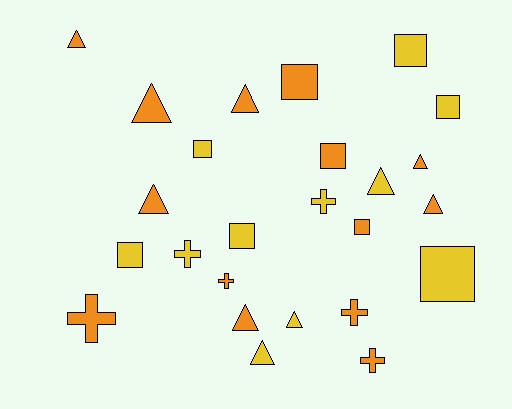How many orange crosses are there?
There are 4 orange crosses.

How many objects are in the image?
There are 25 objects.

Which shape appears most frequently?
Triangle, with 10 objects.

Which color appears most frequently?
Orange, with 14 objects.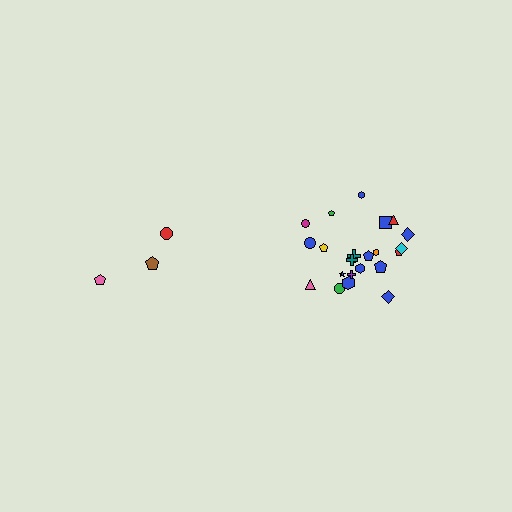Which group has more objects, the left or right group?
The right group.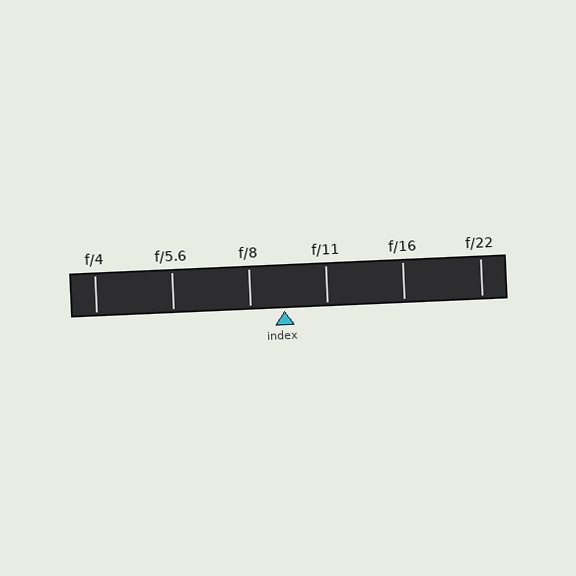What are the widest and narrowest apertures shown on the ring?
The widest aperture shown is f/4 and the narrowest is f/22.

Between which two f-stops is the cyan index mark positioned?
The index mark is between f/8 and f/11.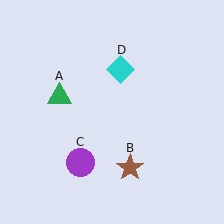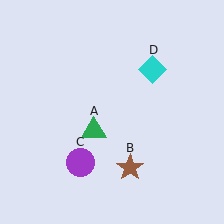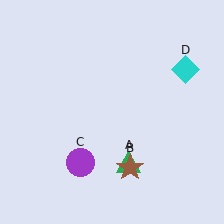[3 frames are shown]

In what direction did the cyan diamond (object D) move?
The cyan diamond (object D) moved right.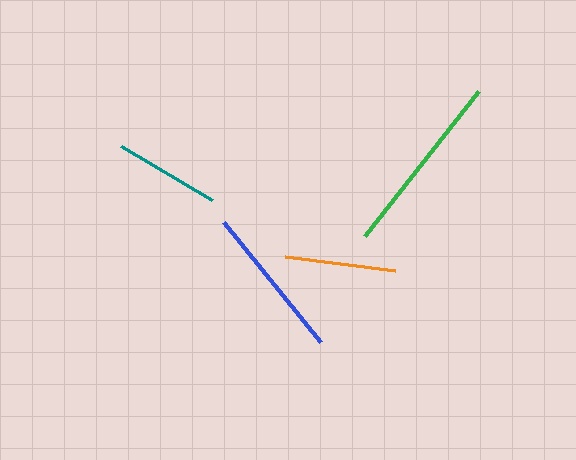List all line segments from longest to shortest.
From longest to shortest: green, blue, orange, teal.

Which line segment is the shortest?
The teal line is the shortest at approximately 106 pixels.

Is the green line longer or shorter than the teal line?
The green line is longer than the teal line.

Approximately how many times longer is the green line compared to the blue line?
The green line is approximately 1.2 times the length of the blue line.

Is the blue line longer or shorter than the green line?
The green line is longer than the blue line.